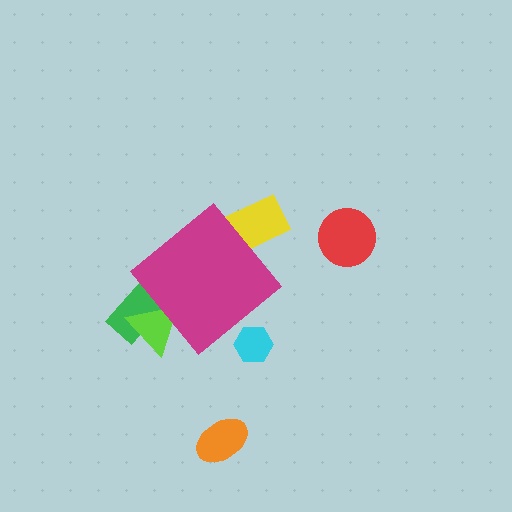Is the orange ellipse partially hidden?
No, the orange ellipse is fully visible.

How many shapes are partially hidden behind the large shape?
4 shapes are partially hidden.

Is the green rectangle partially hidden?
Yes, the green rectangle is partially hidden behind the magenta diamond.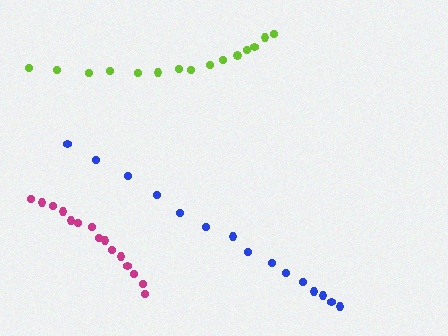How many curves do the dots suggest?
There are 3 distinct paths.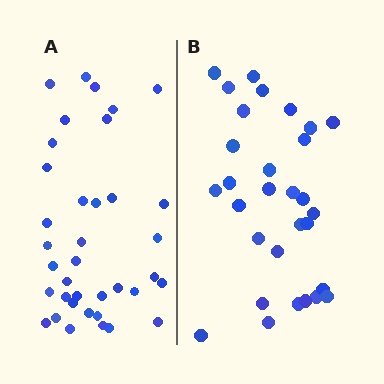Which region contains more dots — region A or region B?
Region A (the left region) has more dots.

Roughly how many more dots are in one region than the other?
Region A has roughly 8 or so more dots than region B.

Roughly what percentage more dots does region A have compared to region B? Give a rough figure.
About 25% more.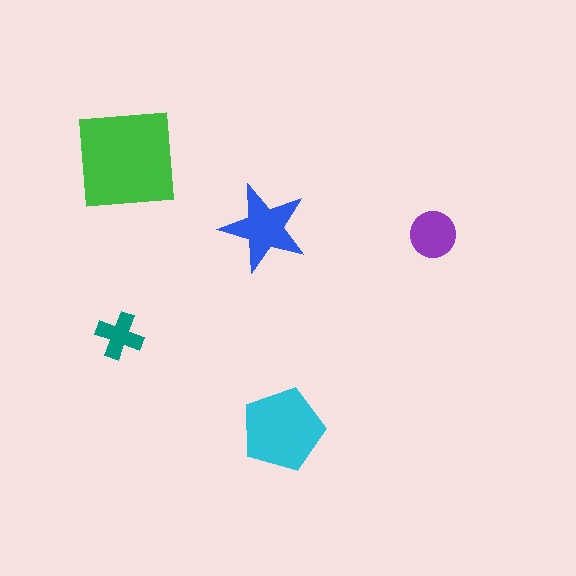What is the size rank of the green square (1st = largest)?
1st.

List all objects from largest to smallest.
The green square, the cyan pentagon, the blue star, the purple circle, the teal cross.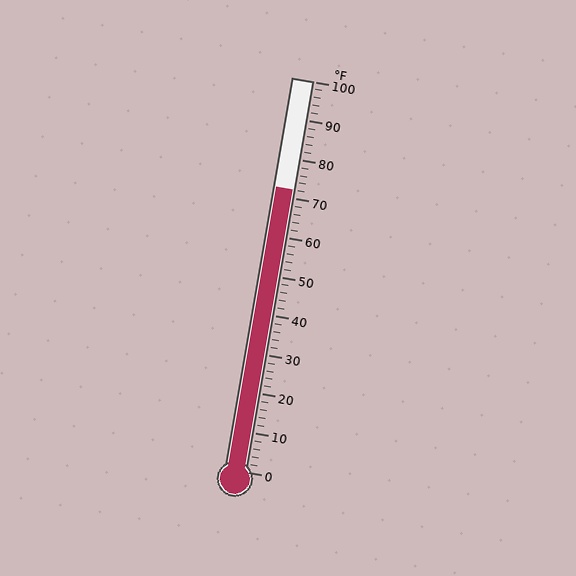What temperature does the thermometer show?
The thermometer shows approximately 72°F.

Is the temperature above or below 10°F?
The temperature is above 10°F.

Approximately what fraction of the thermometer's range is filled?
The thermometer is filled to approximately 70% of its range.